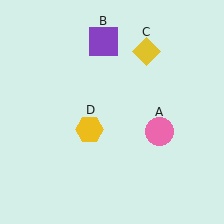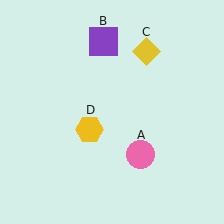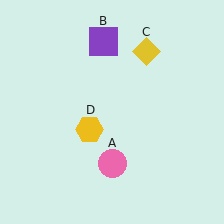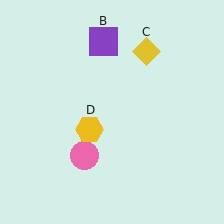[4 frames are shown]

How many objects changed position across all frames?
1 object changed position: pink circle (object A).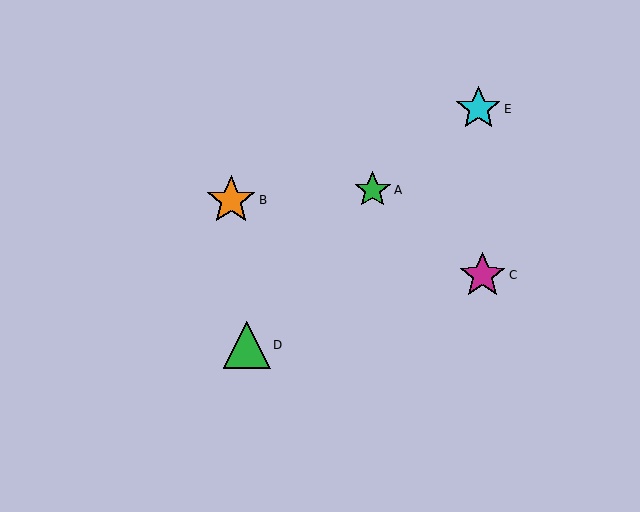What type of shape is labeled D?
Shape D is a green triangle.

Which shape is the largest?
The orange star (labeled B) is the largest.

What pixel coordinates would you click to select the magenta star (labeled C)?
Click at (483, 275) to select the magenta star C.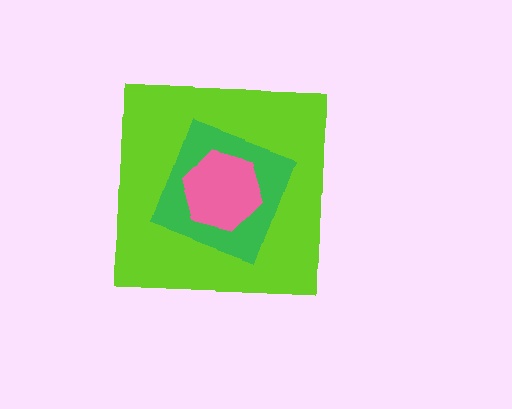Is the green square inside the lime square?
Yes.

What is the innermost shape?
The pink hexagon.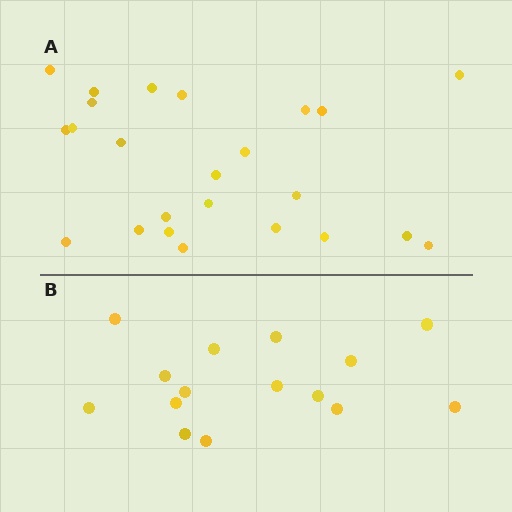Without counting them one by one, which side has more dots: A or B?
Region A (the top region) has more dots.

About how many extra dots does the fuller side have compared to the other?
Region A has roughly 8 or so more dots than region B.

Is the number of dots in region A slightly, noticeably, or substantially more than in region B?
Region A has substantially more. The ratio is roughly 1.6 to 1.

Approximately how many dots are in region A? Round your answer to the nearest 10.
About 20 dots. (The exact count is 24, which rounds to 20.)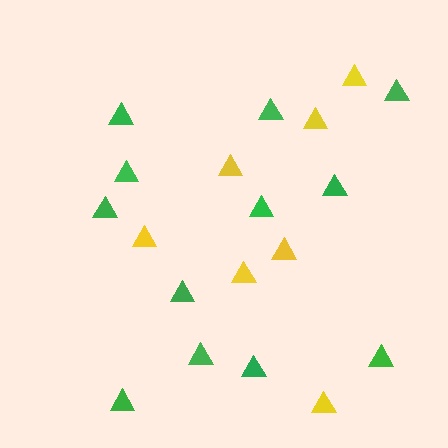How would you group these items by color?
There are 2 groups: one group of green triangles (12) and one group of yellow triangles (7).